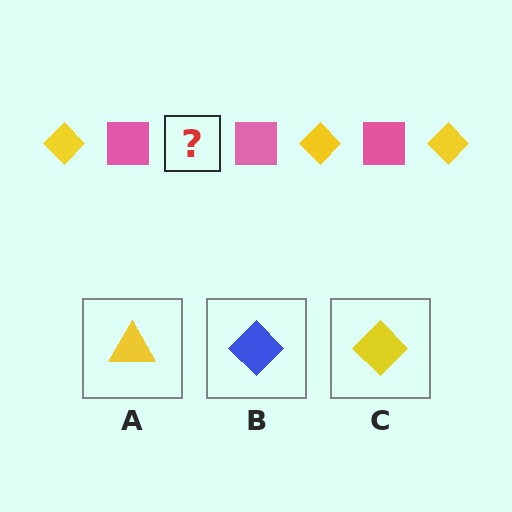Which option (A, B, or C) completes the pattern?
C.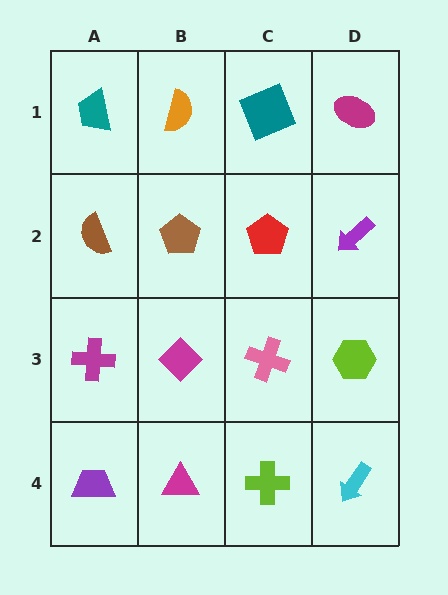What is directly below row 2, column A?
A magenta cross.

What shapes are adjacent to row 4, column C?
A pink cross (row 3, column C), a magenta triangle (row 4, column B), a cyan arrow (row 4, column D).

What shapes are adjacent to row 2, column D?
A magenta ellipse (row 1, column D), a lime hexagon (row 3, column D), a red pentagon (row 2, column C).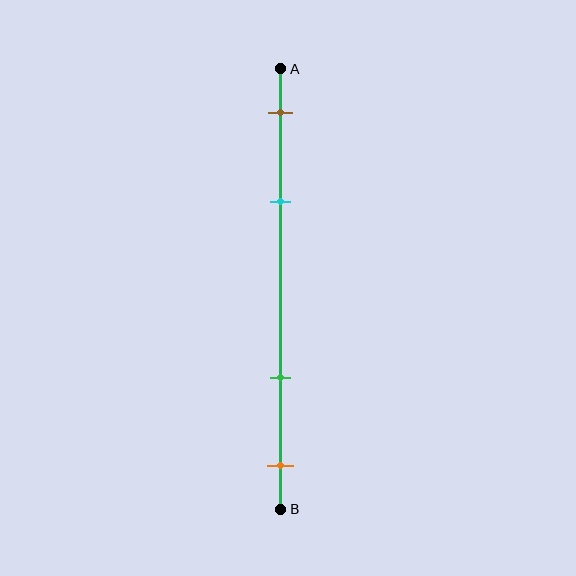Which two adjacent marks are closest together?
The brown and cyan marks are the closest adjacent pair.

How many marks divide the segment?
There are 4 marks dividing the segment.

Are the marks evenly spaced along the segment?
No, the marks are not evenly spaced.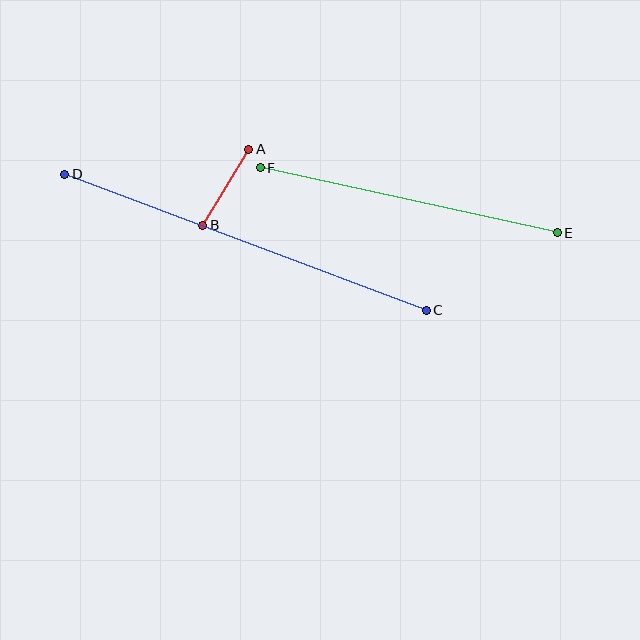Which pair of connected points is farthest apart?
Points C and D are farthest apart.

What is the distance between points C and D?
The distance is approximately 386 pixels.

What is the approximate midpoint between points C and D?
The midpoint is at approximately (246, 242) pixels.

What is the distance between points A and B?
The distance is approximately 89 pixels.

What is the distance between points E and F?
The distance is approximately 304 pixels.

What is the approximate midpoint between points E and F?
The midpoint is at approximately (409, 200) pixels.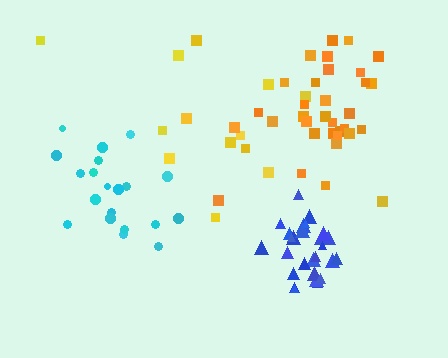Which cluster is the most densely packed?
Blue.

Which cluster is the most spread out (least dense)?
Yellow.